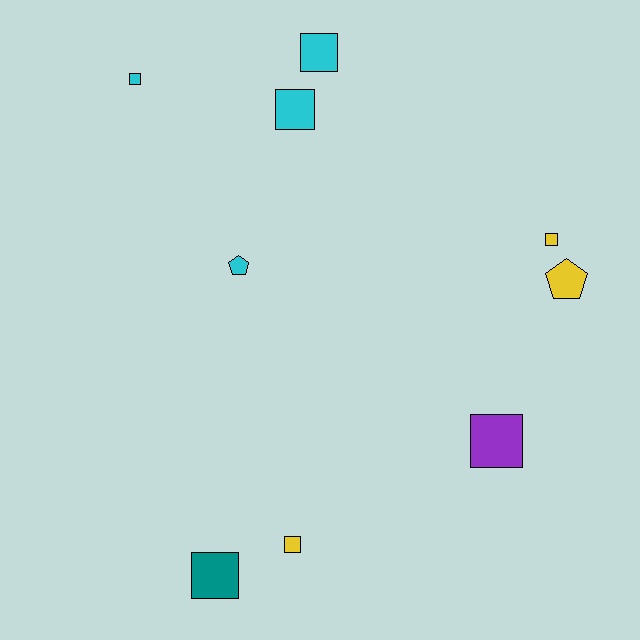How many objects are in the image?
There are 9 objects.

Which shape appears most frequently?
Square, with 7 objects.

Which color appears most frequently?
Cyan, with 4 objects.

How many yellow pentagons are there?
There is 1 yellow pentagon.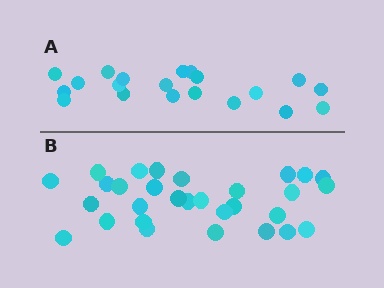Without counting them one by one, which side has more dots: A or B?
Region B (the bottom region) has more dots.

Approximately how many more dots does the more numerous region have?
Region B has roughly 10 or so more dots than region A.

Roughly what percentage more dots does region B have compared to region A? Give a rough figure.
About 50% more.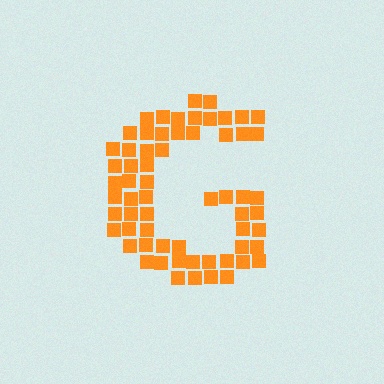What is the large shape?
The large shape is the letter G.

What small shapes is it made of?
It is made of small squares.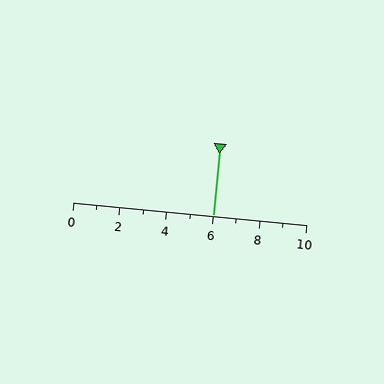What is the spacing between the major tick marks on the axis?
The major ticks are spaced 2 apart.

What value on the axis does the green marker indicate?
The marker indicates approximately 6.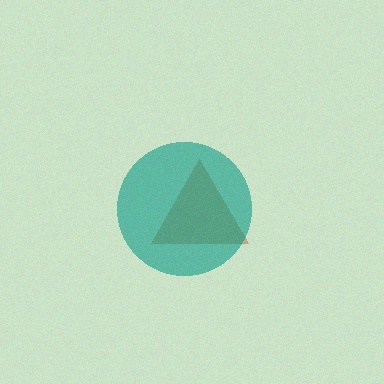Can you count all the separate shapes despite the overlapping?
Yes, there are 2 separate shapes.